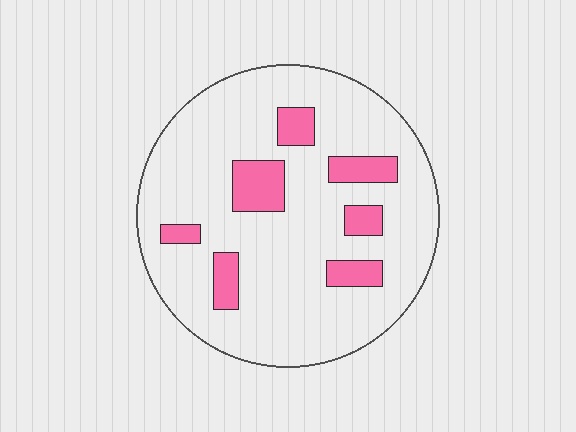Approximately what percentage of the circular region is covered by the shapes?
Approximately 15%.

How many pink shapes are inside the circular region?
7.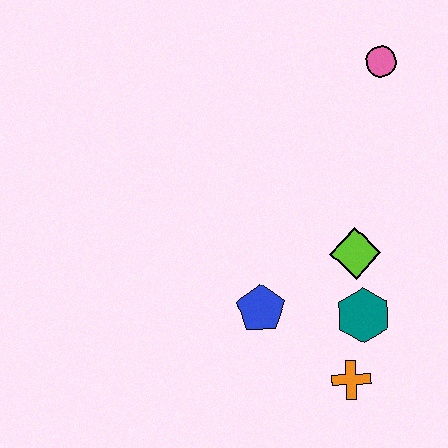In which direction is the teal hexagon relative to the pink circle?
The teal hexagon is below the pink circle.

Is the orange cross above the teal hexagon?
No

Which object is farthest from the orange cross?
The pink circle is farthest from the orange cross.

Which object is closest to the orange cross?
The teal hexagon is closest to the orange cross.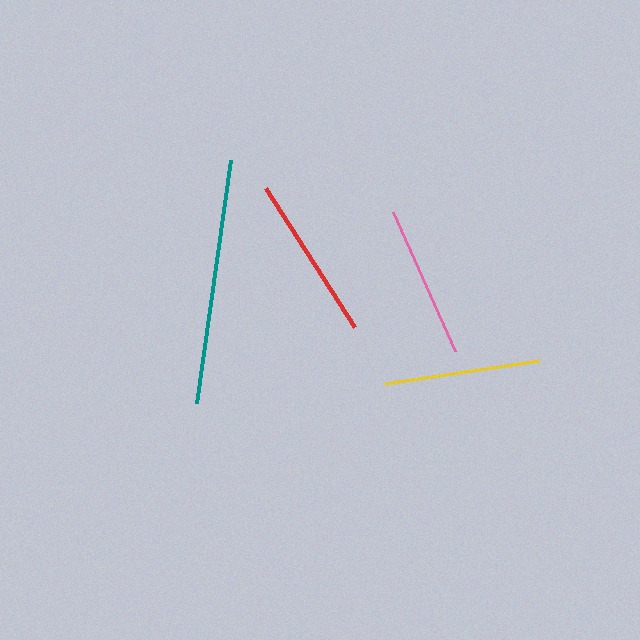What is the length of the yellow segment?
The yellow segment is approximately 156 pixels long.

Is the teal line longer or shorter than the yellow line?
The teal line is longer than the yellow line.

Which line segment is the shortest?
The pink line is the shortest at approximately 152 pixels.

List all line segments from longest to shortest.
From longest to shortest: teal, red, yellow, pink.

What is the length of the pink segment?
The pink segment is approximately 152 pixels long.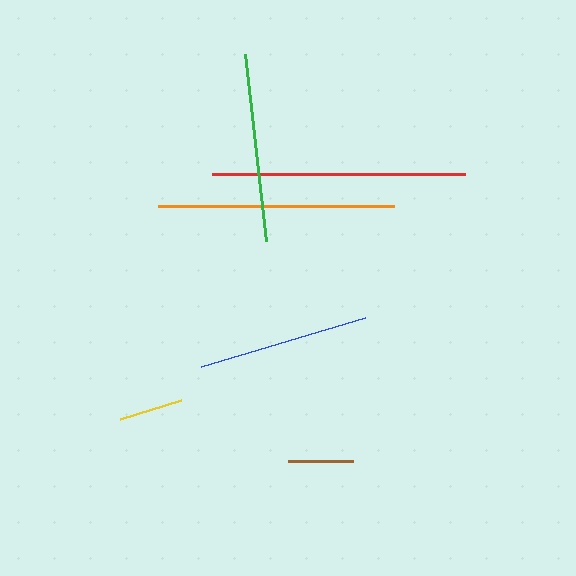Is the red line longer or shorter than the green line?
The red line is longer than the green line.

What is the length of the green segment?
The green segment is approximately 188 pixels long.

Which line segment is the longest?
The red line is the longest at approximately 253 pixels.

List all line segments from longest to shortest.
From longest to shortest: red, orange, green, blue, brown, yellow.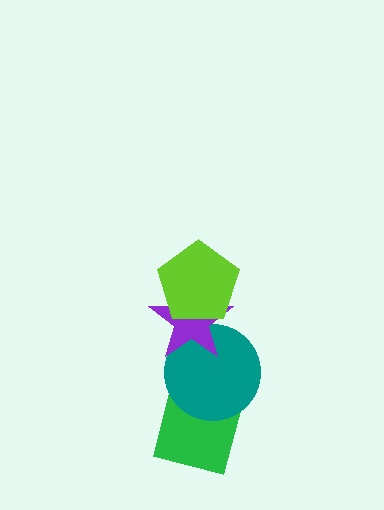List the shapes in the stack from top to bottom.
From top to bottom: the lime pentagon, the purple star, the teal circle, the green square.